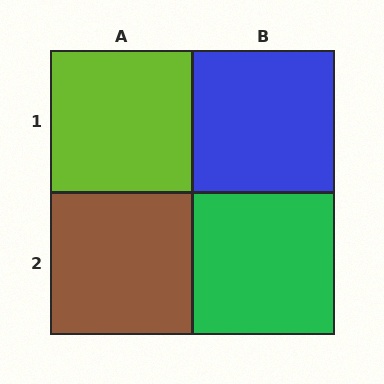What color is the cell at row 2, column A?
Brown.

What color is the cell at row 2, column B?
Green.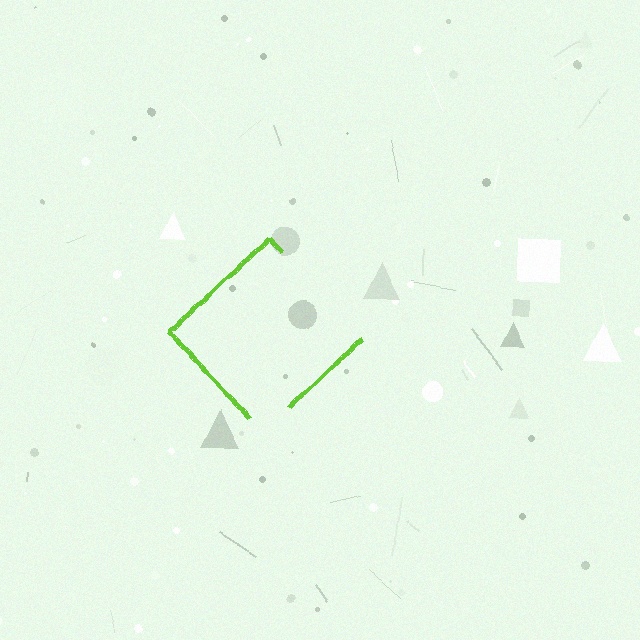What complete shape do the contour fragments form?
The contour fragments form a diamond.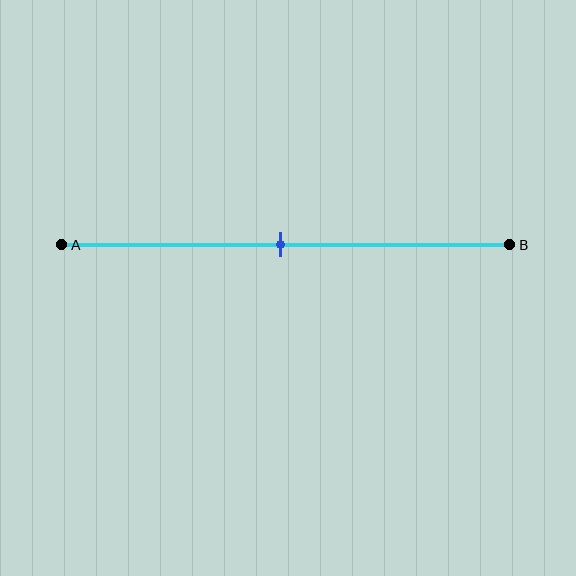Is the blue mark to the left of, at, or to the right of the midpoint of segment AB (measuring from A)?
The blue mark is approximately at the midpoint of segment AB.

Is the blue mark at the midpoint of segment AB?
Yes, the mark is approximately at the midpoint.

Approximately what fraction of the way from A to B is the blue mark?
The blue mark is approximately 50% of the way from A to B.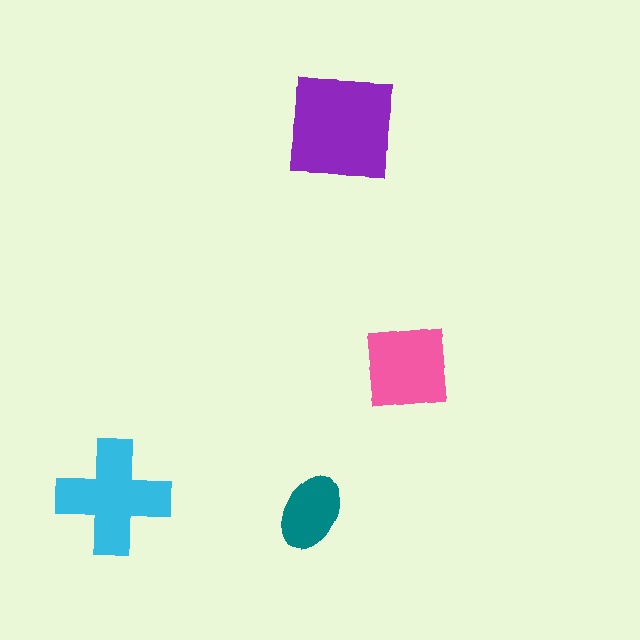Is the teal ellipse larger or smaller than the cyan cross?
Smaller.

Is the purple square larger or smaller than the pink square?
Larger.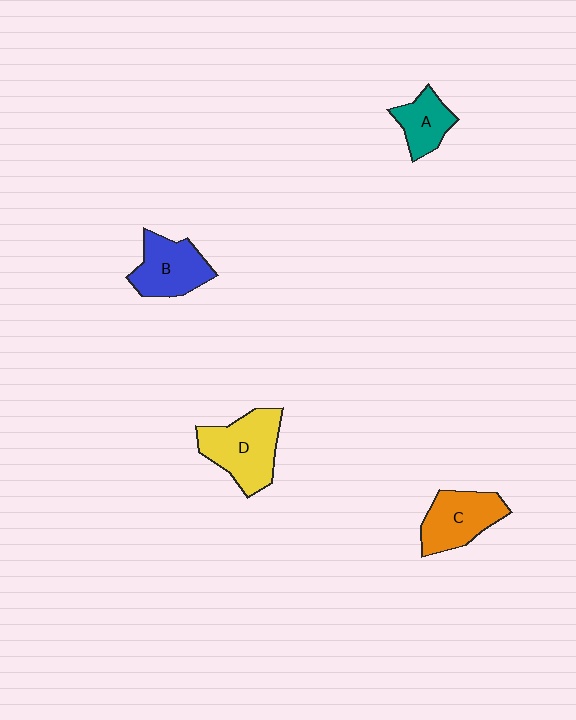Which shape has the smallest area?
Shape A (teal).